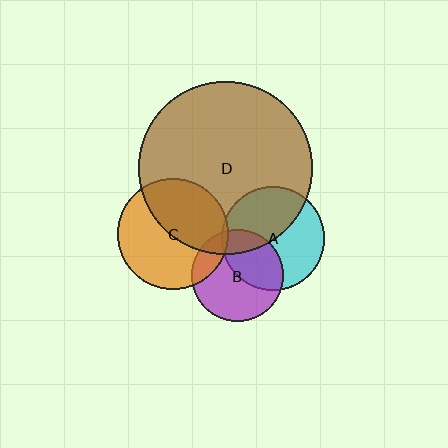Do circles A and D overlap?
Yes.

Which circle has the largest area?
Circle D (brown).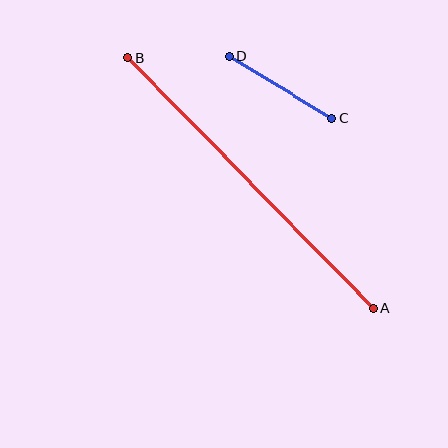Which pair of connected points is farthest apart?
Points A and B are farthest apart.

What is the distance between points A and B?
The distance is approximately 351 pixels.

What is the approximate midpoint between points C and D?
The midpoint is at approximately (281, 87) pixels.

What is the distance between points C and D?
The distance is approximately 119 pixels.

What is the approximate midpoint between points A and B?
The midpoint is at approximately (251, 183) pixels.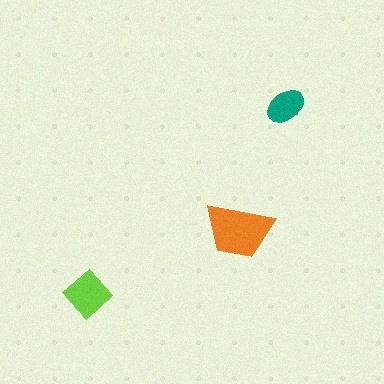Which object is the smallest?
The teal ellipse.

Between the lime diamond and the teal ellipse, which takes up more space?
The lime diamond.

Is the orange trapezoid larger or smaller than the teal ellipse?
Larger.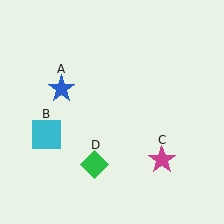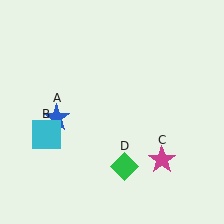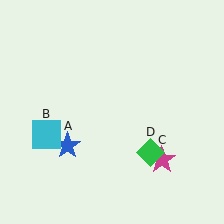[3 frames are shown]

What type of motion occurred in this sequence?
The blue star (object A), green diamond (object D) rotated counterclockwise around the center of the scene.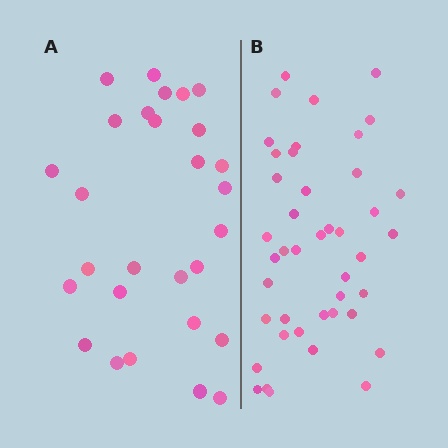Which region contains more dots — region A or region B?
Region B (the right region) has more dots.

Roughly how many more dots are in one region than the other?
Region B has approximately 15 more dots than region A.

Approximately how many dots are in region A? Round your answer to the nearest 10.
About 30 dots. (The exact count is 28, which rounds to 30.)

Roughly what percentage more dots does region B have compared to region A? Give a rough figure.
About 55% more.